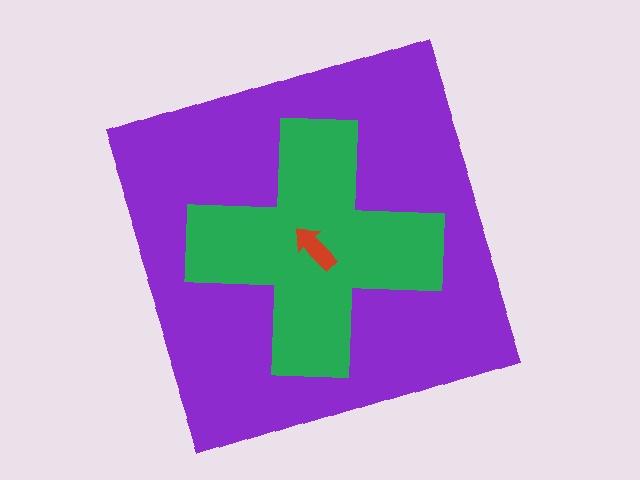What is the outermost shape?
The purple square.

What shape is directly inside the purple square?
The green cross.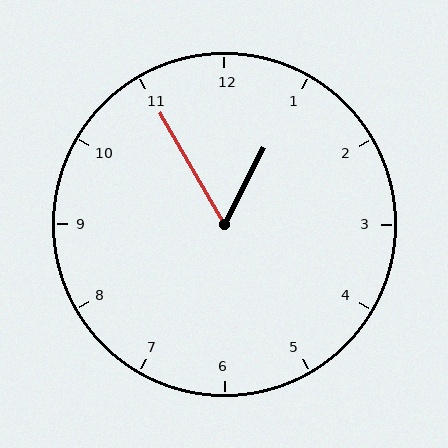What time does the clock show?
12:55.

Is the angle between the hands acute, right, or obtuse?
It is acute.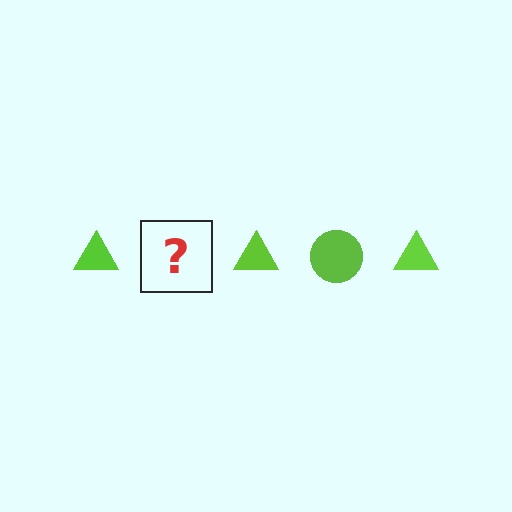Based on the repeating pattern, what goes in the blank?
The blank should be a lime circle.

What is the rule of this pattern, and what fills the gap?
The rule is that the pattern cycles through triangle, circle shapes in lime. The gap should be filled with a lime circle.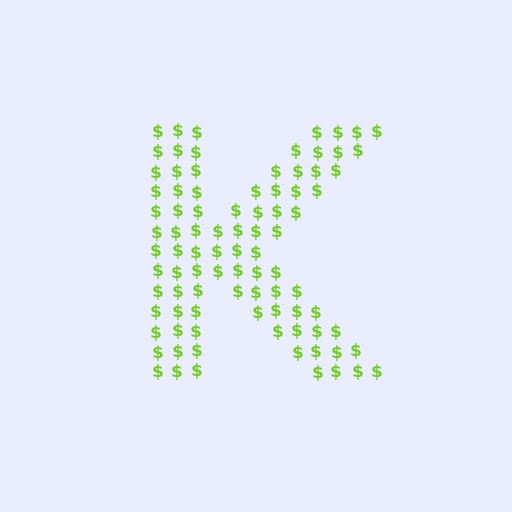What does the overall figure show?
The overall figure shows the letter K.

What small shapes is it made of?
It is made of small dollar signs.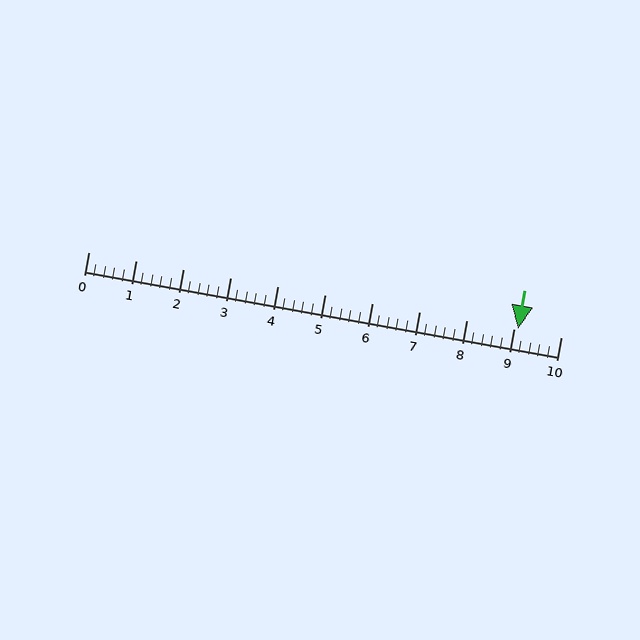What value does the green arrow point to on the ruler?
The green arrow points to approximately 9.1.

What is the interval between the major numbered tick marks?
The major tick marks are spaced 1 units apart.